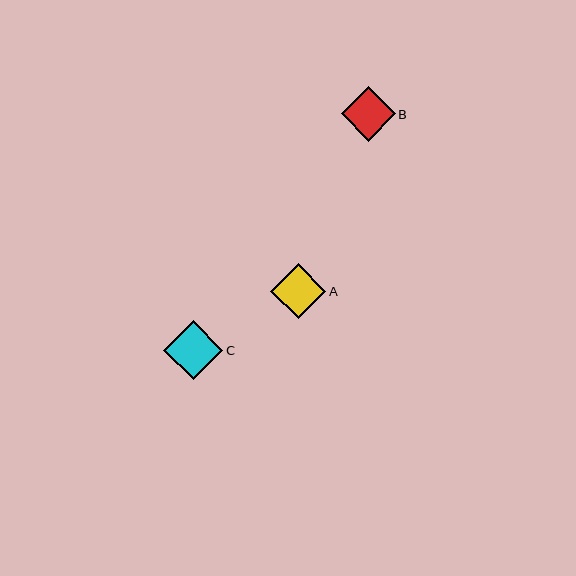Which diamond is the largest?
Diamond C is the largest with a size of approximately 59 pixels.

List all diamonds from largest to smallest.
From largest to smallest: C, A, B.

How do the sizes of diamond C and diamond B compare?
Diamond C and diamond B are approximately the same size.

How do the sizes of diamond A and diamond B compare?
Diamond A and diamond B are approximately the same size.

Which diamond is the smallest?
Diamond B is the smallest with a size of approximately 54 pixels.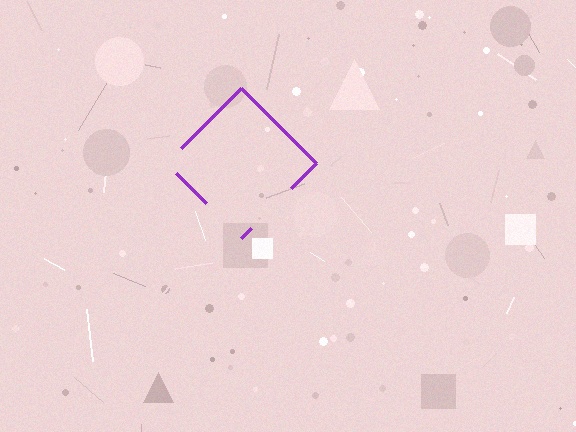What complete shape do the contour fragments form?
The contour fragments form a diamond.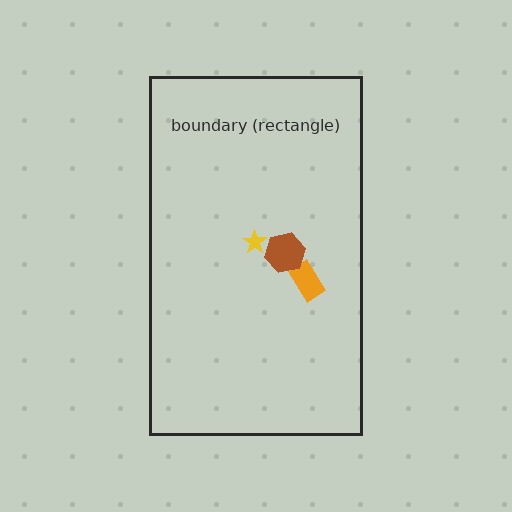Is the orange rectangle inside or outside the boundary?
Inside.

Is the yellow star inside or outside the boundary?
Inside.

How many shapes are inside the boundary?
3 inside, 0 outside.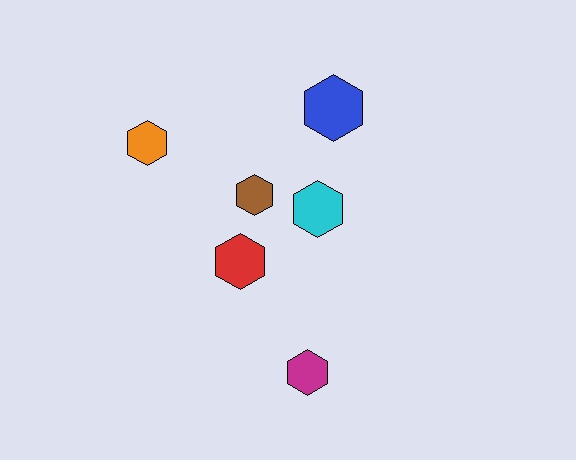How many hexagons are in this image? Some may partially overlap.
There are 6 hexagons.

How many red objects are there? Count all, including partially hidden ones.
There is 1 red object.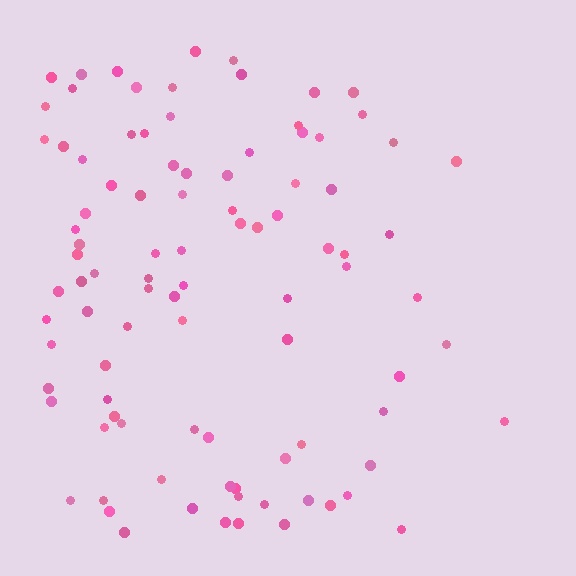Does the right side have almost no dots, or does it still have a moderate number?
Still a moderate number, just noticeably fewer than the left.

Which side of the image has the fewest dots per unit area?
The right.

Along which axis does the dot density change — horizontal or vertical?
Horizontal.